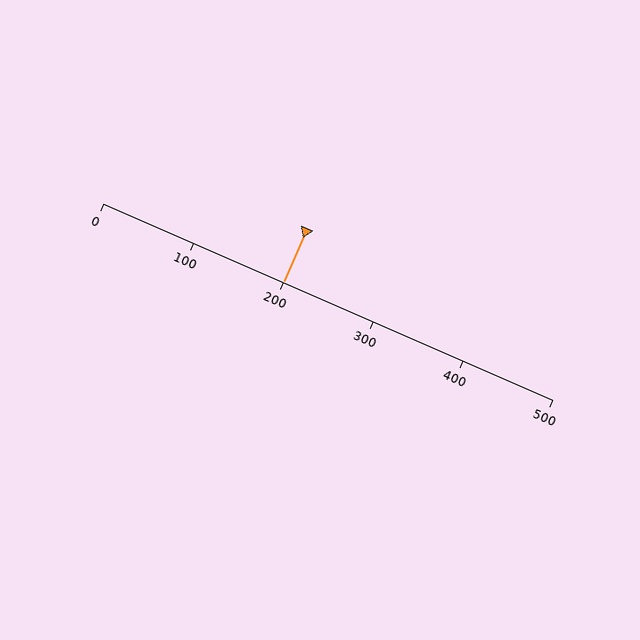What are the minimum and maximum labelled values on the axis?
The axis runs from 0 to 500.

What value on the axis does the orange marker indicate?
The marker indicates approximately 200.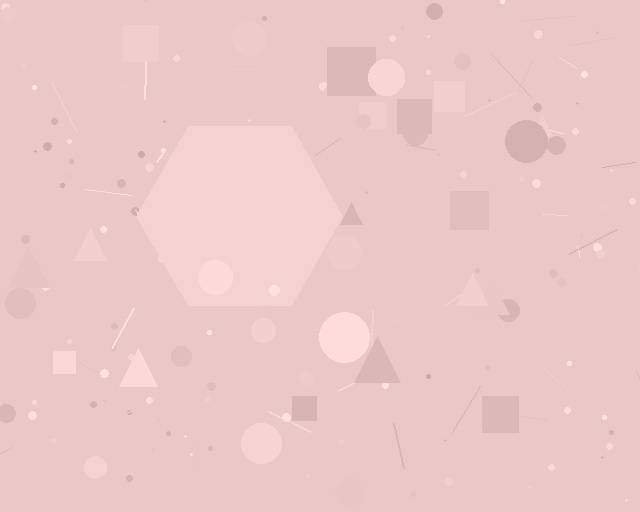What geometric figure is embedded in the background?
A hexagon is embedded in the background.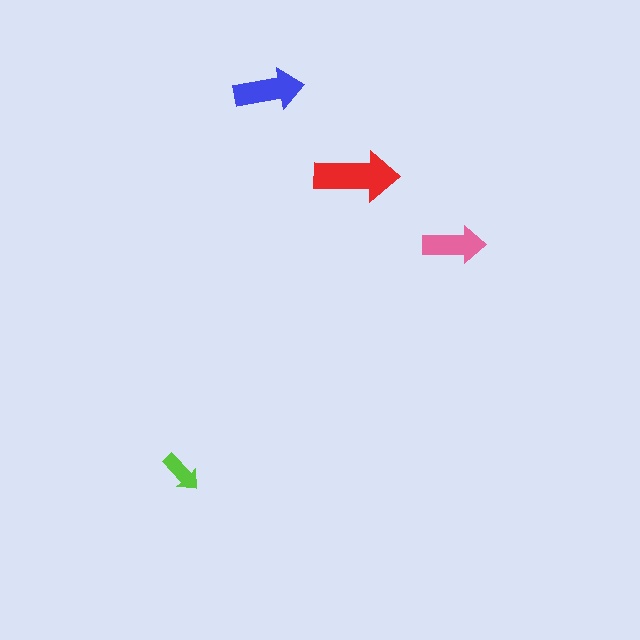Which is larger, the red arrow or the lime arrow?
The red one.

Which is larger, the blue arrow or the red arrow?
The red one.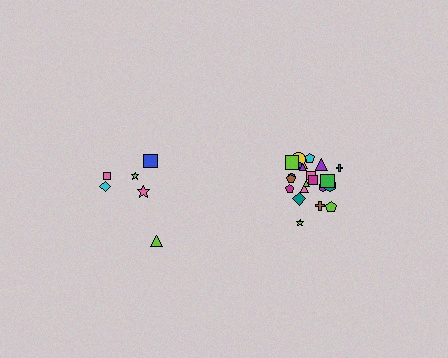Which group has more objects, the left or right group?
The right group.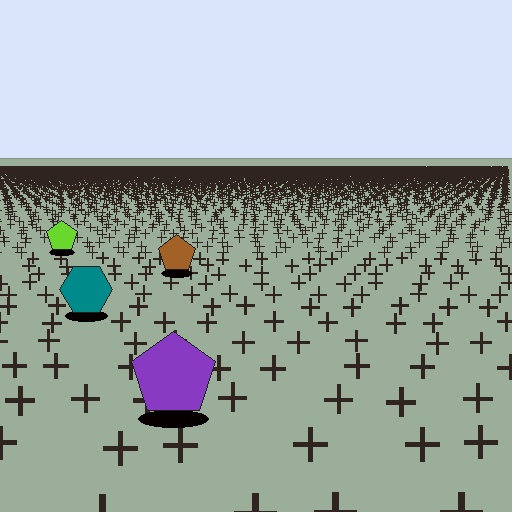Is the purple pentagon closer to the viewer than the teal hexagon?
Yes. The purple pentagon is closer — you can tell from the texture gradient: the ground texture is coarser near it.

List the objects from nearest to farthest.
From nearest to farthest: the purple pentagon, the teal hexagon, the brown pentagon, the lime pentagon.